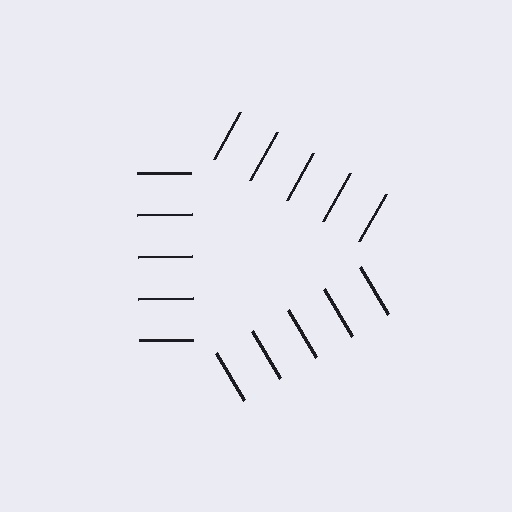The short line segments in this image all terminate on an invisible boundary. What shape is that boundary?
An illusory triangle — the line segments terminate on its edges but no continuous stroke is drawn.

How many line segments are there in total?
15 — 5 along each of the 3 edges.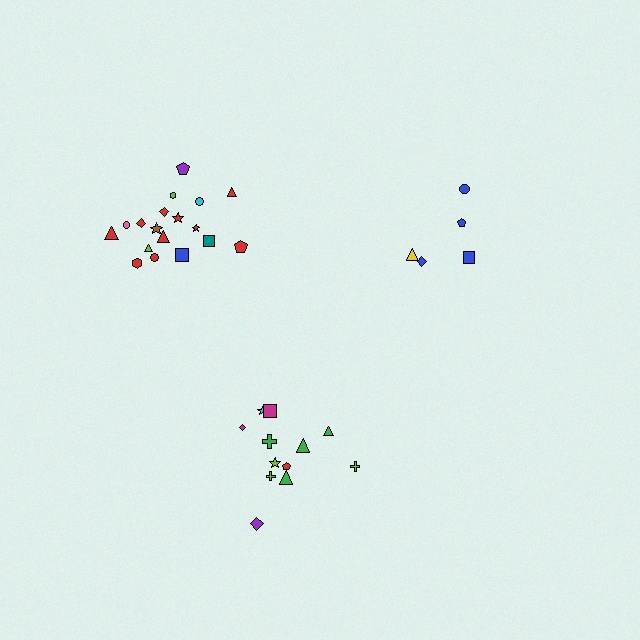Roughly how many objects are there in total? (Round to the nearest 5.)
Roughly 35 objects in total.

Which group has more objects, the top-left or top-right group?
The top-left group.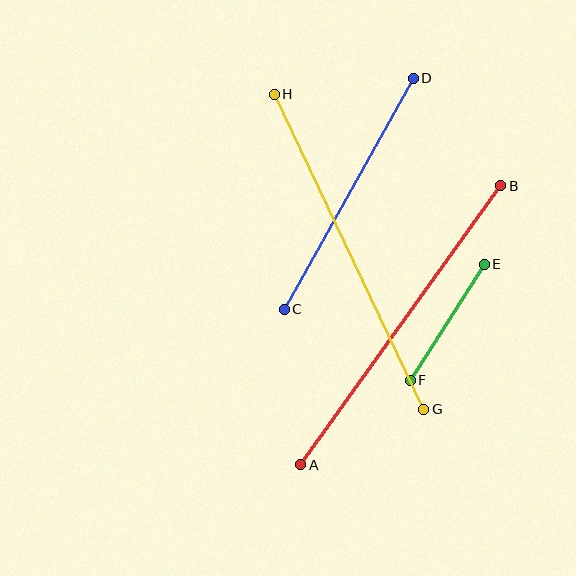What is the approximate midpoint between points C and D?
The midpoint is at approximately (349, 194) pixels.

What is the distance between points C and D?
The distance is approximately 264 pixels.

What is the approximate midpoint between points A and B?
The midpoint is at approximately (401, 325) pixels.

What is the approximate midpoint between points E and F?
The midpoint is at approximately (447, 322) pixels.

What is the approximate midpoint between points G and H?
The midpoint is at approximately (349, 252) pixels.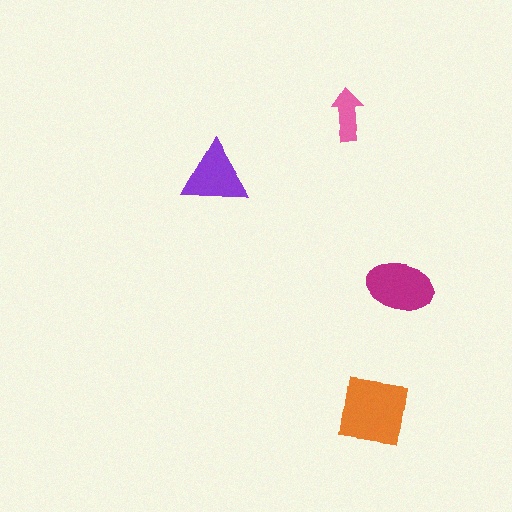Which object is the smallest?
The pink arrow.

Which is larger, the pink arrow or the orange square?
The orange square.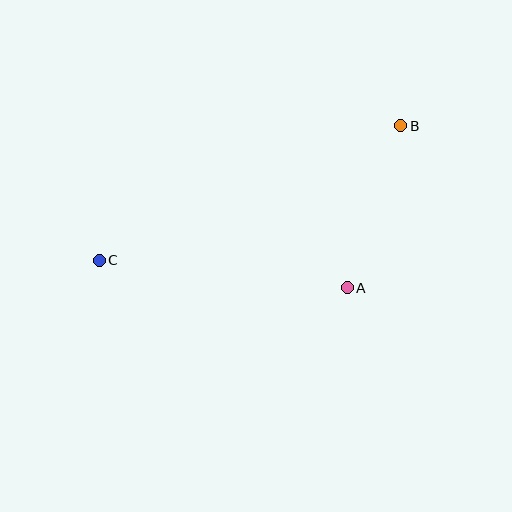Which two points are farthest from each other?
Points B and C are farthest from each other.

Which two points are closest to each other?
Points A and B are closest to each other.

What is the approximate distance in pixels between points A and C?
The distance between A and C is approximately 250 pixels.